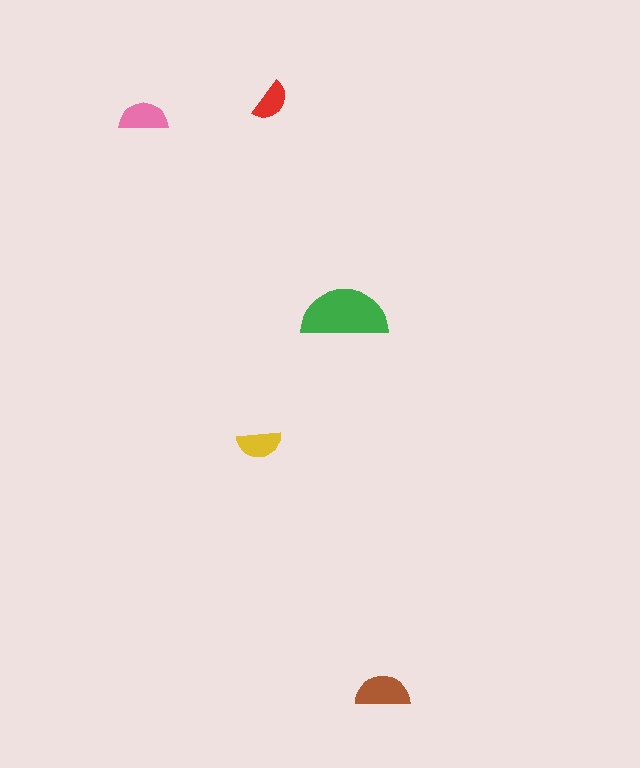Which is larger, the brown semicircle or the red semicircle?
The brown one.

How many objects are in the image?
There are 5 objects in the image.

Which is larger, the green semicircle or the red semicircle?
The green one.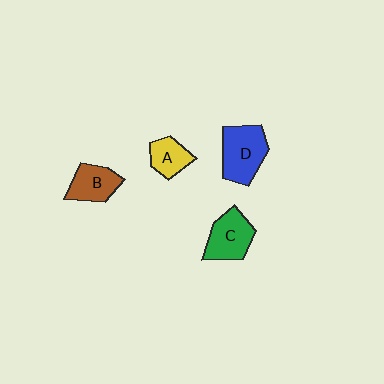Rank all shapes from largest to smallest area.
From largest to smallest: D (blue), C (green), B (brown), A (yellow).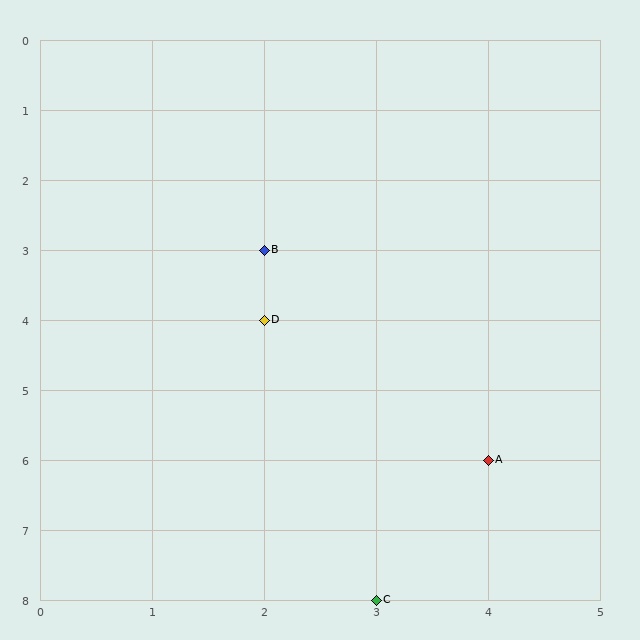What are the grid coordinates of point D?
Point D is at grid coordinates (2, 4).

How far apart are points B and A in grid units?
Points B and A are 2 columns and 3 rows apart (about 3.6 grid units diagonally).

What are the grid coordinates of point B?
Point B is at grid coordinates (2, 3).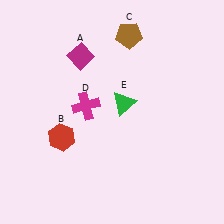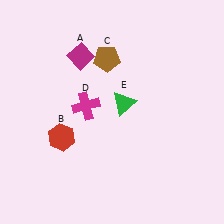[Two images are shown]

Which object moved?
The brown pentagon (C) moved down.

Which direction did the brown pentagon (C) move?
The brown pentagon (C) moved down.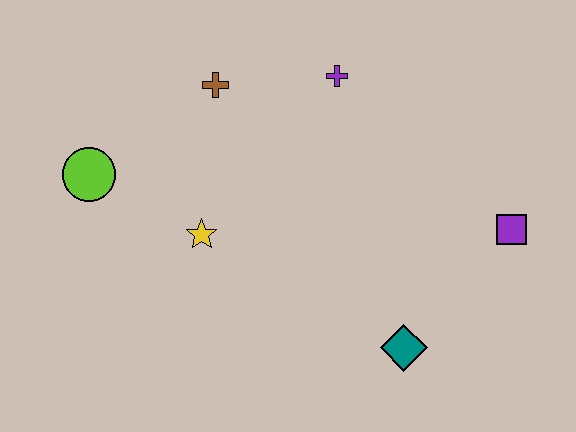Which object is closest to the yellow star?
The lime circle is closest to the yellow star.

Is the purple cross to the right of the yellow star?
Yes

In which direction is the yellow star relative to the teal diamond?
The yellow star is to the left of the teal diamond.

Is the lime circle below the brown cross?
Yes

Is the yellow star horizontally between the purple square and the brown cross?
No